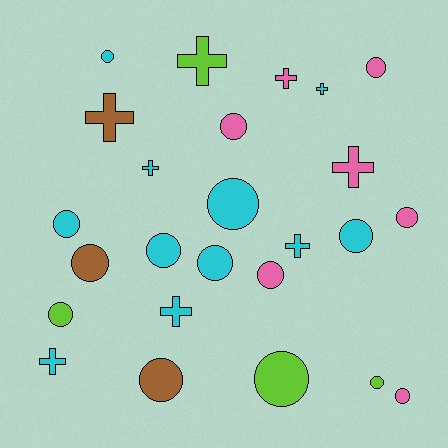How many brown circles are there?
There are 2 brown circles.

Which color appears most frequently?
Cyan, with 11 objects.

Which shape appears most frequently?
Circle, with 16 objects.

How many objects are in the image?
There are 25 objects.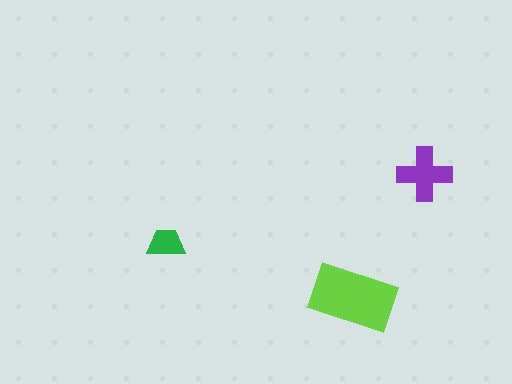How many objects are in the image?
There are 3 objects in the image.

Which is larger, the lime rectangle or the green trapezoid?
The lime rectangle.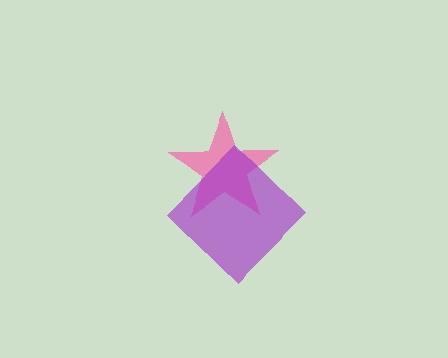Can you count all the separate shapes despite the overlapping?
Yes, there are 2 separate shapes.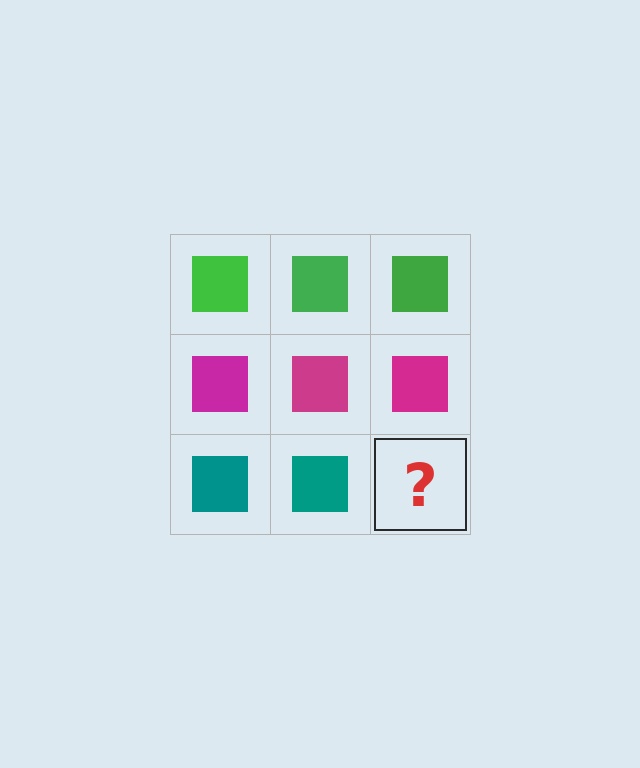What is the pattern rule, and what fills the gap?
The rule is that each row has a consistent color. The gap should be filled with a teal square.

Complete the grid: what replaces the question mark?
The question mark should be replaced with a teal square.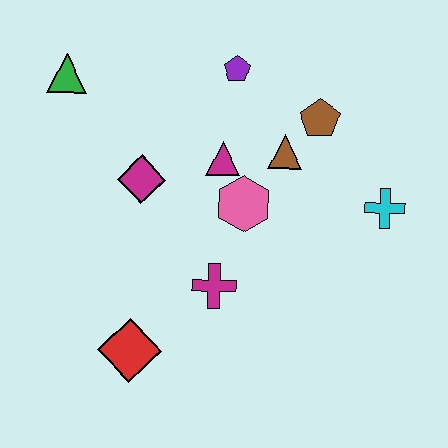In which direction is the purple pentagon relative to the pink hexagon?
The purple pentagon is above the pink hexagon.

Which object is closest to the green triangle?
The magenta diamond is closest to the green triangle.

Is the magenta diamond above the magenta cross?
Yes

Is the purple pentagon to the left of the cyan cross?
Yes